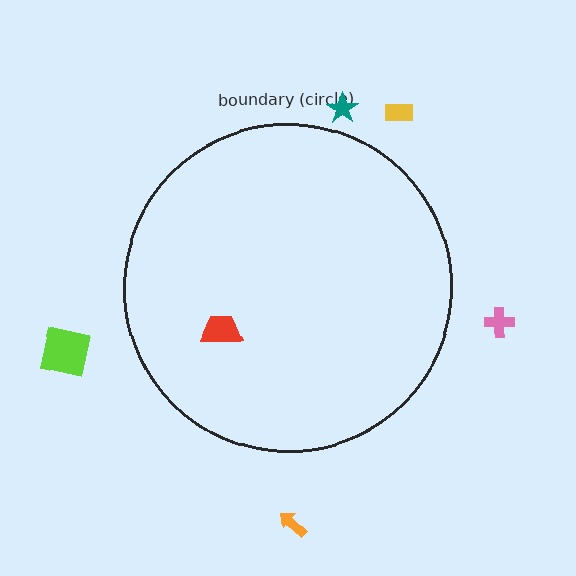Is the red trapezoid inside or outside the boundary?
Inside.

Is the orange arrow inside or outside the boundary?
Outside.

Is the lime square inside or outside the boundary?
Outside.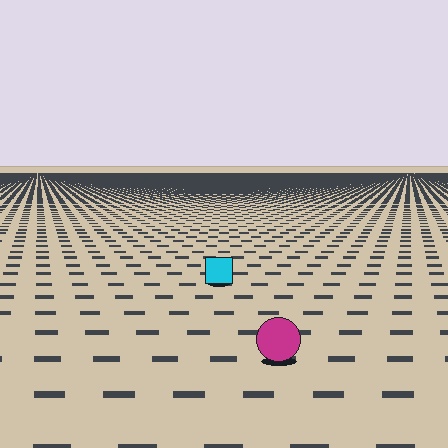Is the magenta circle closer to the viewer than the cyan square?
Yes. The magenta circle is closer — you can tell from the texture gradient: the ground texture is coarser near it.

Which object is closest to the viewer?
The magenta circle is closest. The texture marks near it are larger and more spread out.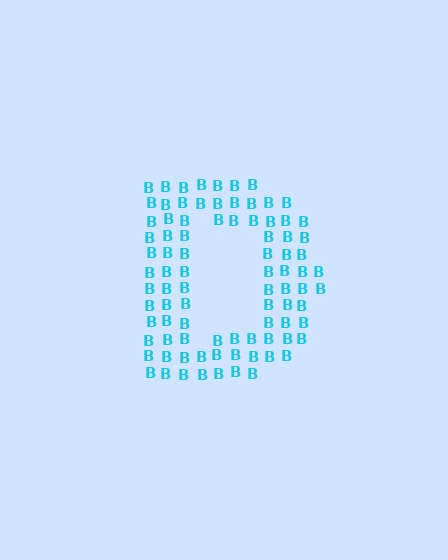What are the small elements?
The small elements are letter B's.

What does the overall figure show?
The overall figure shows the letter D.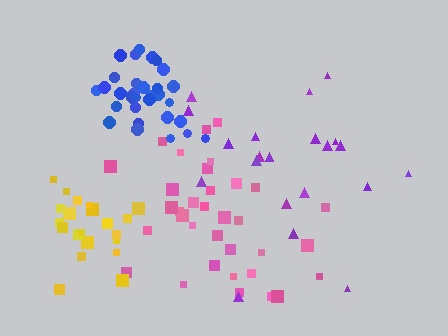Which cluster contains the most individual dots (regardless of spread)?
Pink (34).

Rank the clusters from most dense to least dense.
blue, pink, yellow, purple.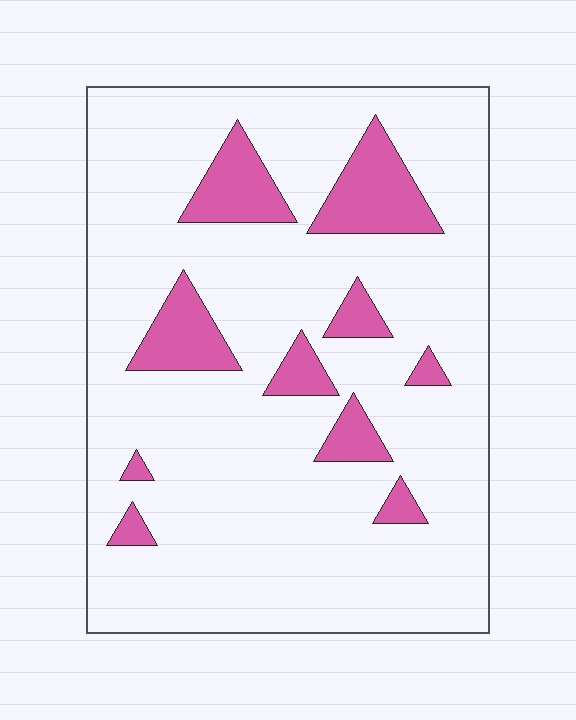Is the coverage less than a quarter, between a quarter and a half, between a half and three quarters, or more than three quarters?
Less than a quarter.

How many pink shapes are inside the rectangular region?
10.